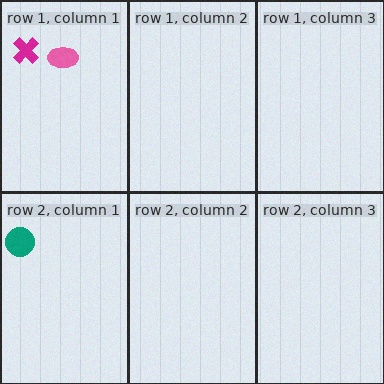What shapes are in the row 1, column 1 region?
The pink ellipse, the magenta cross.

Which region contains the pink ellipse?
The row 1, column 1 region.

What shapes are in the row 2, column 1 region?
The teal circle.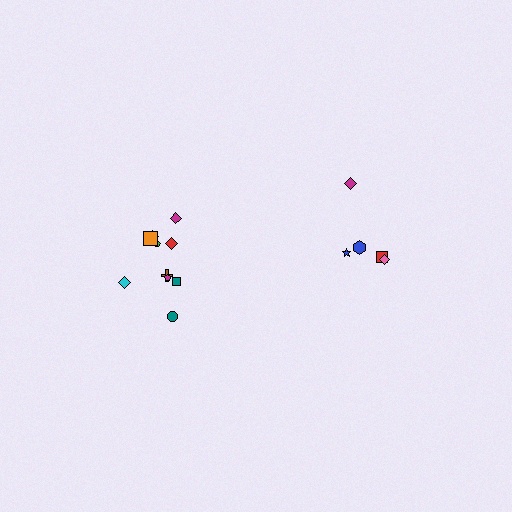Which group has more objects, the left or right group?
The left group.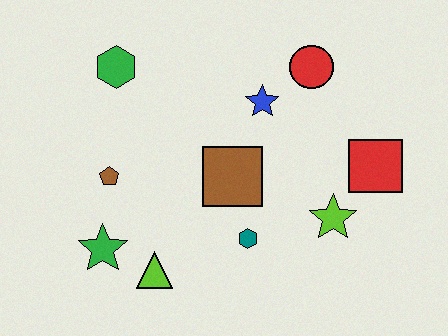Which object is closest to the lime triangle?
The green star is closest to the lime triangle.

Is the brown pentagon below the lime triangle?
No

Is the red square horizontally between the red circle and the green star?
No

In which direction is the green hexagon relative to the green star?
The green hexagon is above the green star.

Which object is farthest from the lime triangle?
The red circle is farthest from the lime triangle.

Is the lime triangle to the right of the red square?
No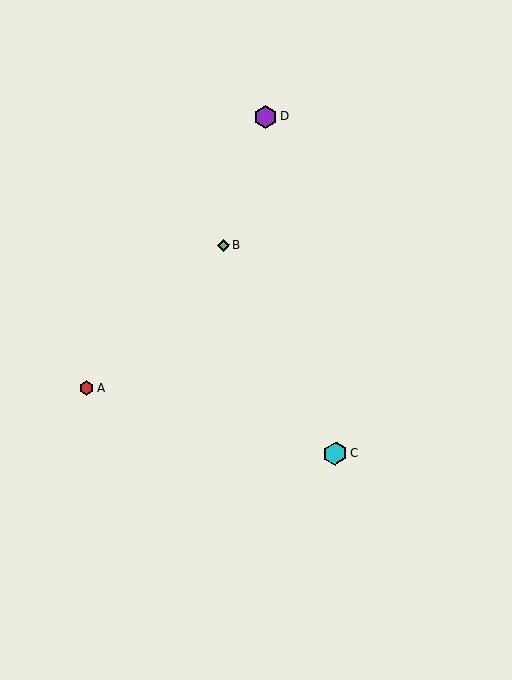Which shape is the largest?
The cyan hexagon (labeled C) is the largest.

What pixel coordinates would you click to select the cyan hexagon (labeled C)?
Click at (335, 453) to select the cyan hexagon C.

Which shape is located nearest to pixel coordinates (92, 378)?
The red hexagon (labeled A) at (86, 388) is nearest to that location.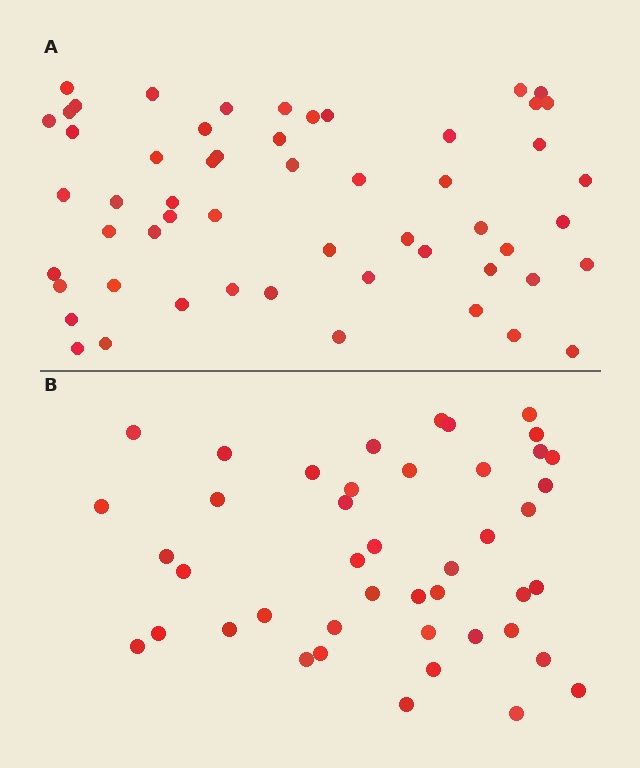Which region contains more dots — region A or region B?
Region A (the top region) has more dots.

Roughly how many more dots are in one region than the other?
Region A has roughly 12 or so more dots than region B.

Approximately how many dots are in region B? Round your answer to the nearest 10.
About 40 dots. (The exact count is 44, which rounds to 40.)